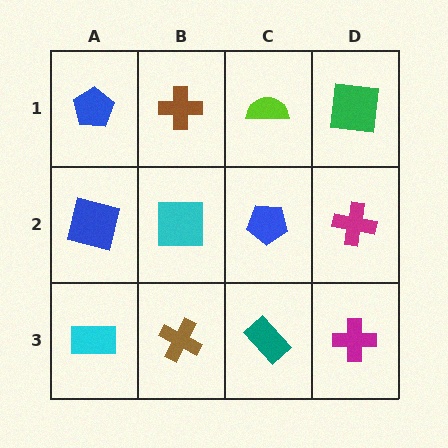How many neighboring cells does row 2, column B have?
4.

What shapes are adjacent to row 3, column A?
A blue square (row 2, column A), a brown cross (row 3, column B).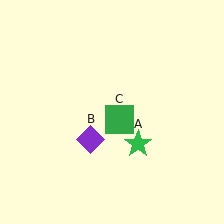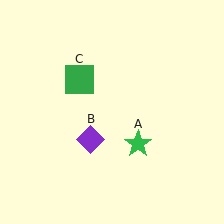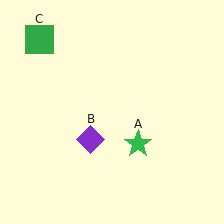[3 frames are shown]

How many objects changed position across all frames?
1 object changed position: green square (object C).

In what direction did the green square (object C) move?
The green square (object C) moved up and to the left.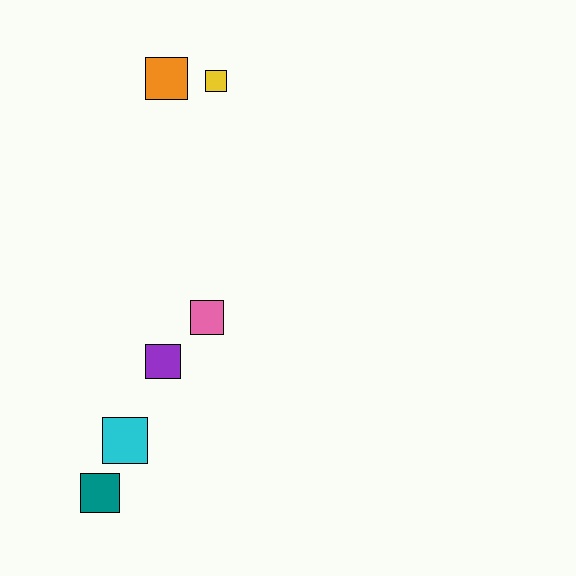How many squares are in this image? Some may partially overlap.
There are 6 squares.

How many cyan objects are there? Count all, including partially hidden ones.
There is 1 cyan object.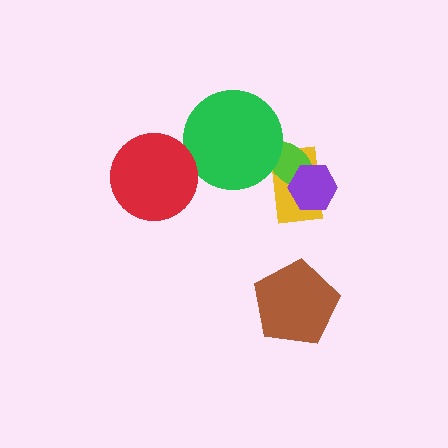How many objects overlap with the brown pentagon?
0 objects overlap with the brown pentagon.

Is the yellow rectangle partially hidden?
Yes, it is partially covered by another shape.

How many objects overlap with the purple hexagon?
2 objects overlap with the purple hexagon.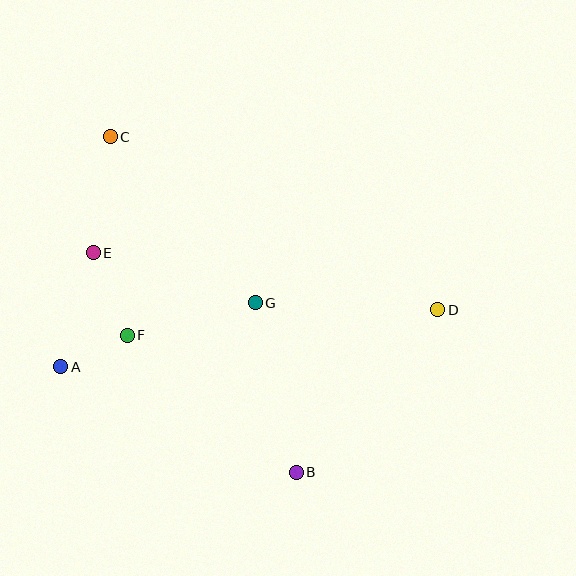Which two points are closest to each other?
Points A and F are closest to each other.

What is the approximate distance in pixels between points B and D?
The distance between B and D is approximately 216 pixels.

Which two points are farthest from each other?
Points B and C are farthest from each other.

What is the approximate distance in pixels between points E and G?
The distance between E and G is approximately 170 pixels.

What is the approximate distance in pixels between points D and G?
The distance between D and G is approximately 183 pixels.